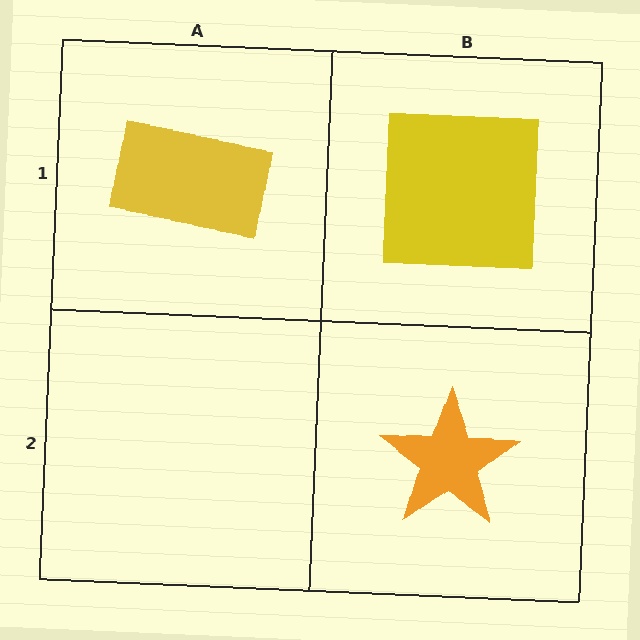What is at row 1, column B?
A yellow square.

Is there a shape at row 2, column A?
No, that cell is empty.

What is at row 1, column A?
A yellow rectangle.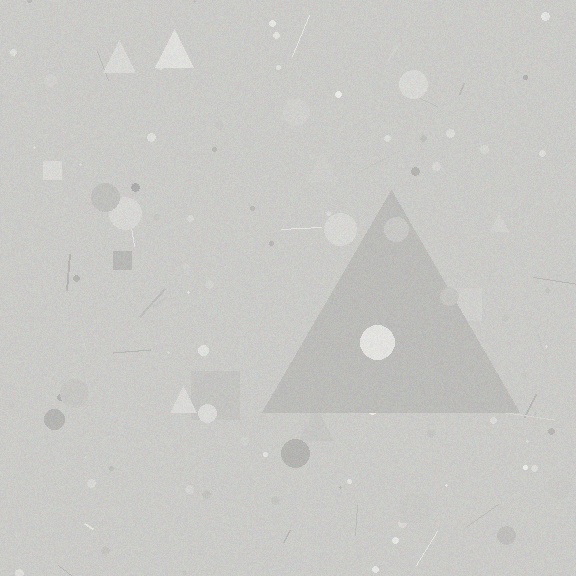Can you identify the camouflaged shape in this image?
The camouflaged shape is a triangle.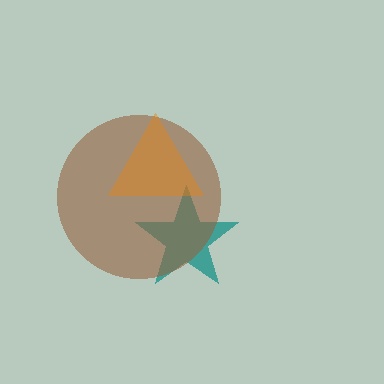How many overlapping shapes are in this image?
There are 3 overlapping shapes in the image.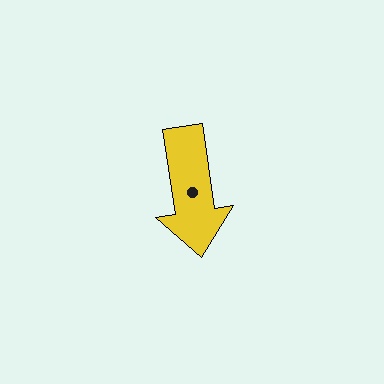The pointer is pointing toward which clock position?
Roughly 6 o'clock.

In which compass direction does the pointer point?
South.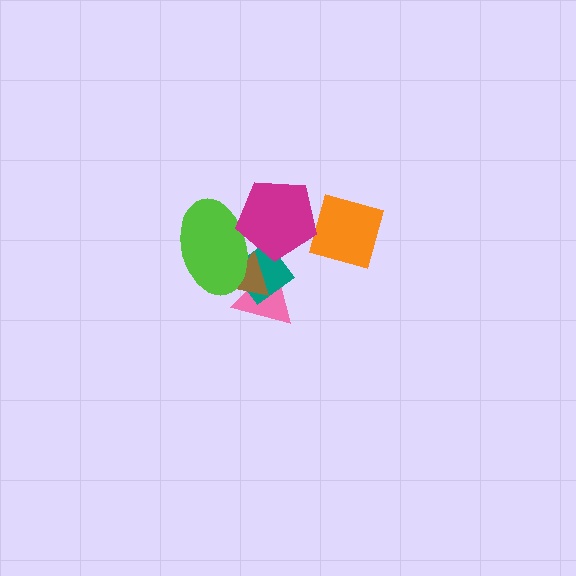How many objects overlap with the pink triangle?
3 objects overlap with the pink triangle.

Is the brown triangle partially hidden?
Yes, it is partially covered by another shape.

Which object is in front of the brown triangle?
The lime ellipse is in front of the brown triangle.